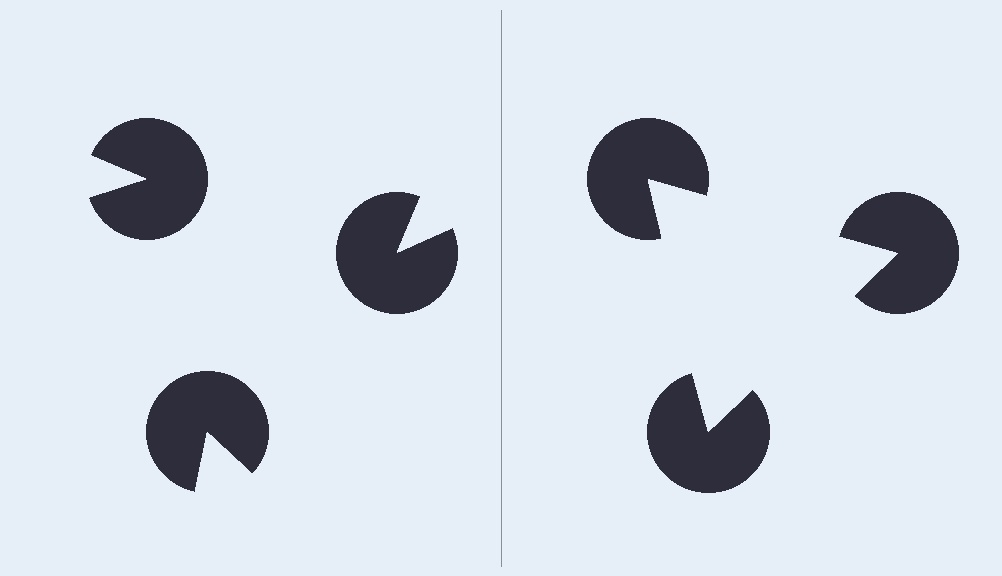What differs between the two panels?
The pac-man discs are positioned identically on both sides; only the wedge orientations differ. On the right they align to a triangle; on the left they are misaligned.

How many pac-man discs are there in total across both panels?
6 — 3 on each side.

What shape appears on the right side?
An illusory triangle.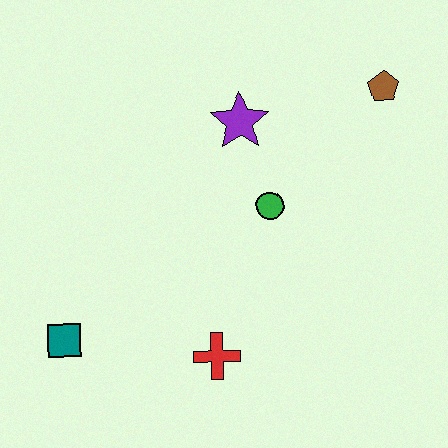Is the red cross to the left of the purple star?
Yes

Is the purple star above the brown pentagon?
No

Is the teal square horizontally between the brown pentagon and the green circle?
No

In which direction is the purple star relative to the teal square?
The purple star is above the teal square.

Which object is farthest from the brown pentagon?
The teal square is farthest from the brown pentagon.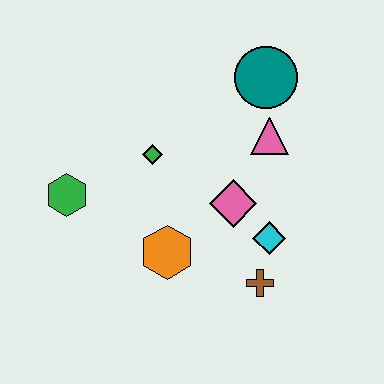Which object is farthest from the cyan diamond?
The green hexagon is farthest from the cyan diamond.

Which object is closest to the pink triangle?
The teal circle is closest to the pink triangle.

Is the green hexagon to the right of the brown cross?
No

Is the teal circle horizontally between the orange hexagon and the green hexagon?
No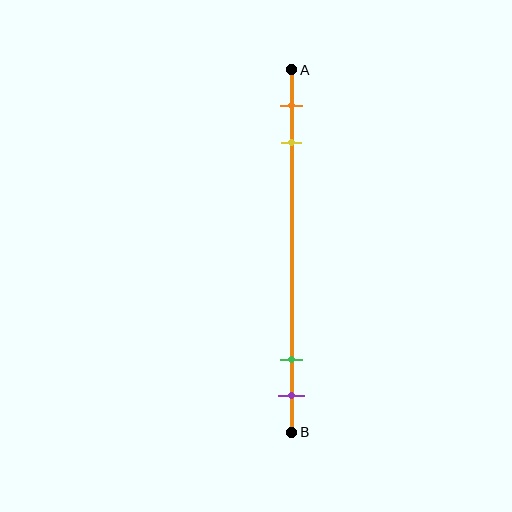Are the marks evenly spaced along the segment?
No, the marks are not evenly spaced.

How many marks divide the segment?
There are 4 marks dividing the segment.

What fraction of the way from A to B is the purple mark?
The purple mark is approximately 90% (0.9) of the way from A to B.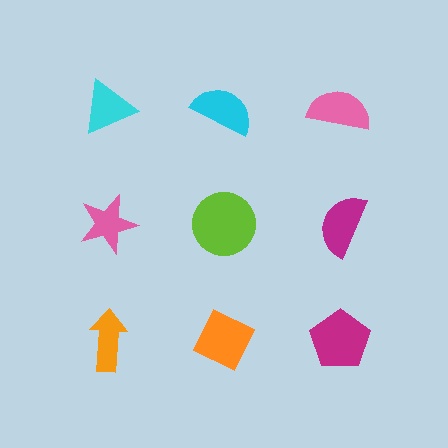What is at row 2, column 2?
A lime circle.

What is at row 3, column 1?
An orange arrow.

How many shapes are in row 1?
3 shapes.